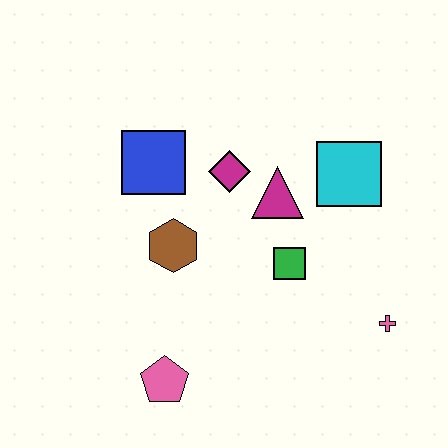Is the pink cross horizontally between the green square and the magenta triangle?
No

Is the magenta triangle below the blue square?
Yes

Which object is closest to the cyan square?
The magenta triangle is closest to the cyan square.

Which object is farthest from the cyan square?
The pink pentagon is farthest from the cyan square.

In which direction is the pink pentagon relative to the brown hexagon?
The pink pentagon is below the brown hexagon.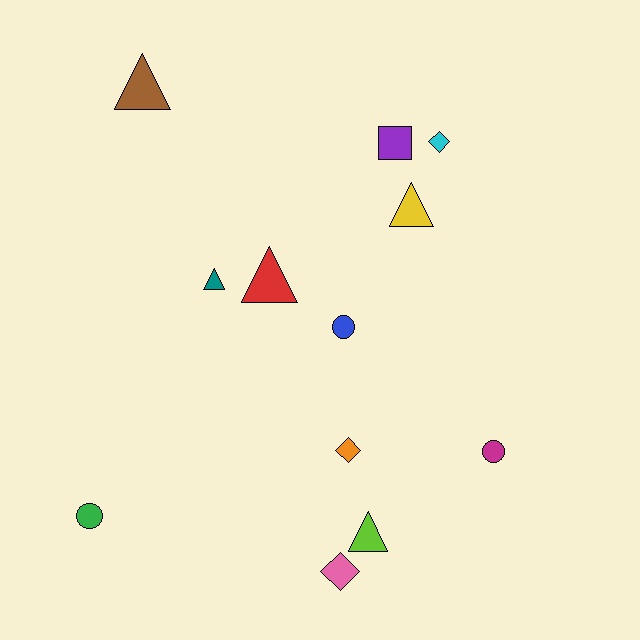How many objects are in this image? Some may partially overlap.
There are 12 objects.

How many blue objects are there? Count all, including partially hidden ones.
There is 1 blue object.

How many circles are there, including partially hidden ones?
There are 3 circles.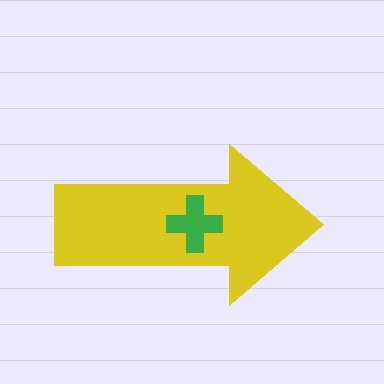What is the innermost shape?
The green cross.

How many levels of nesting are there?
2.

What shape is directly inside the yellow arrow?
The green cross.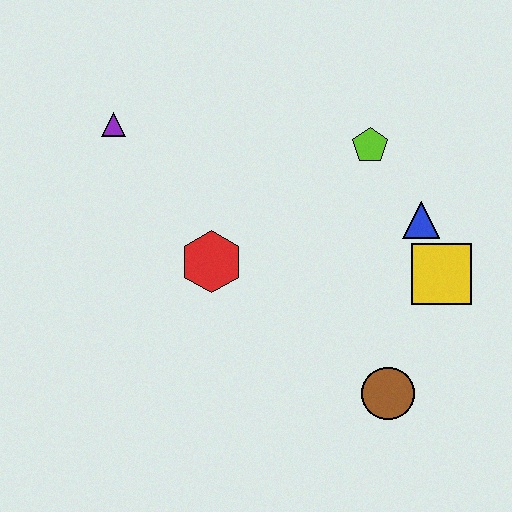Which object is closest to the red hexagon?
The purple triangle is closest to the red hexagon.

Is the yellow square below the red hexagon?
Yes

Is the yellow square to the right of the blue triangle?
Yes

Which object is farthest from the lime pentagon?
The purple triangle is farthest from the lime pentagon.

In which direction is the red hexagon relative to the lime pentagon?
The red hexagon is to the left of the lime pentagon.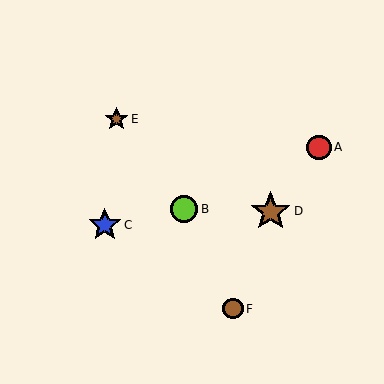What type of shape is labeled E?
Shape E is a brown star.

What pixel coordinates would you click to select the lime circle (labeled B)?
Click at (184, 209) to select the lime circle B.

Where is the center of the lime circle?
The center of the lime circle is at (184, 209).